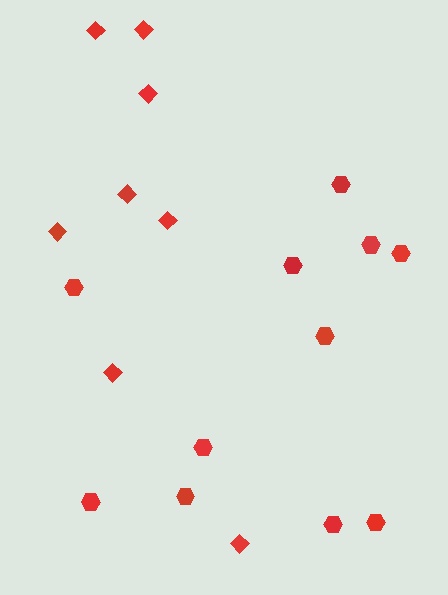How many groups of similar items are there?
There are 2 groups: one group of diamonds (8) and one group of hexagons (11).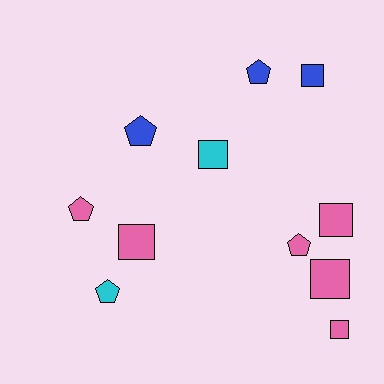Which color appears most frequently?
Pink, with 6 objects.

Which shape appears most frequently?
Square, with 6 objects.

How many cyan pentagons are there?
There is 1 cyan pentagon.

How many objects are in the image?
There are 11 objects.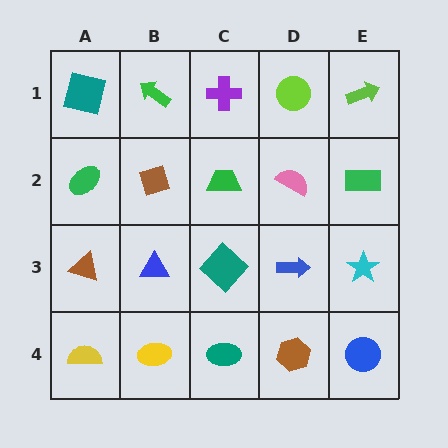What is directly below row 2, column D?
A blue arrow.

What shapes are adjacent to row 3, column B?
A brown diamond (row 2, column B), a yellow ellipse (row 4, column B), a brown triangle (row 3, column A), a teal diamond (row 3, column C).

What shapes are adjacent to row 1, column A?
A green ellipse (row 2, column A), a green arrow (row 1, column B).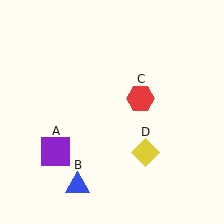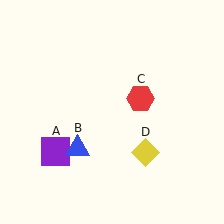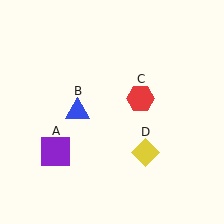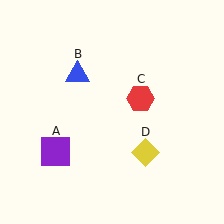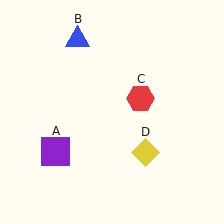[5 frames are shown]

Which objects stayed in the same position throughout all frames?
Purple square (object A) and red hexagon (object C) and yellow diamond (object D) remained stationary.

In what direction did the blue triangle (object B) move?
The blue triangle (object B) moved up.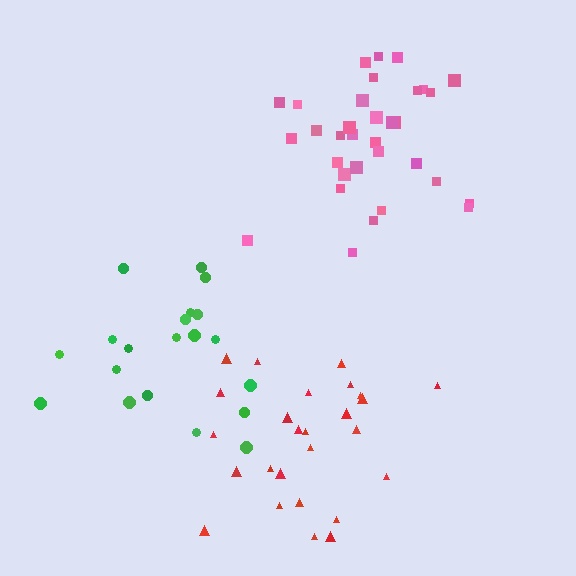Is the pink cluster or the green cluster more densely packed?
Pink.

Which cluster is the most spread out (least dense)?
Green.